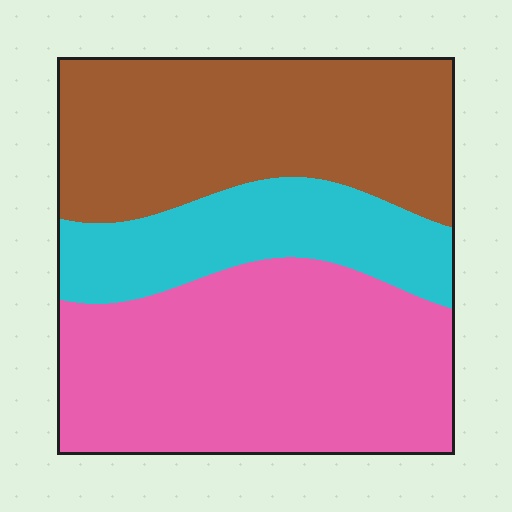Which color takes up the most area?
Pink, at roughly 45%.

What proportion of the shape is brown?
Brown covers 36% of the shape.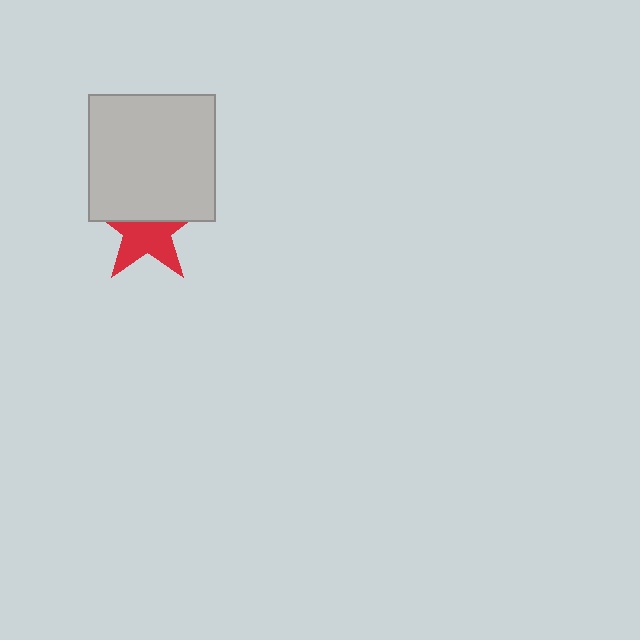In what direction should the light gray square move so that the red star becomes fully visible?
The light gray square should move up. That is the shortest direction to clear the overlap and leave the red star fully visible.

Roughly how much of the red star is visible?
About half of it is visible (roughly 56%).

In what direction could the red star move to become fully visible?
The red star could move down. That would shift it out from behind the light gray square entirely.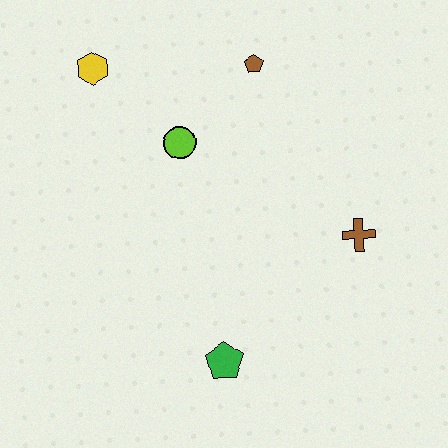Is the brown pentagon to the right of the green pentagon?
Yes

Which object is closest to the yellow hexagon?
The lime circle is closest to the yellow hexagon.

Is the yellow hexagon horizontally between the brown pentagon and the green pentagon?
No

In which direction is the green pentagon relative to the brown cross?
The green pentagon is to the left of the brown cross.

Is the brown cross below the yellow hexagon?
Yes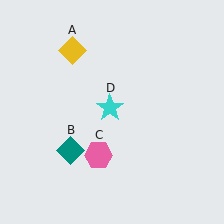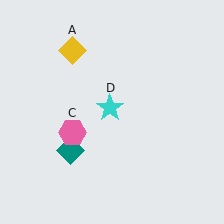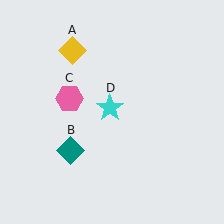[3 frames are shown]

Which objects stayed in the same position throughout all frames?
Yellow diamond (object A) and teal diamond (object B) and cyan star (object D) remained stationary.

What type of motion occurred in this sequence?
The pink hexagon (object C) rotated clockwise around the center of the scene.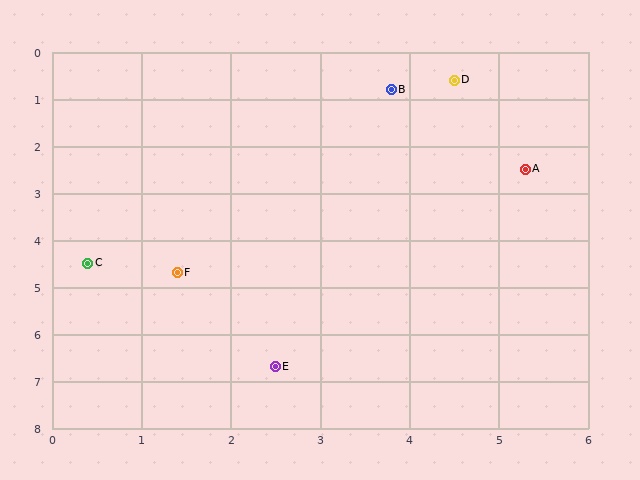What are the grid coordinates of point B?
Point B is at approximately (3.8, 0.8).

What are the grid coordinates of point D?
Point D is at approximately (4.5, 0.6).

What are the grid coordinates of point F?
Point F is at approximately (1.4, 4.7).